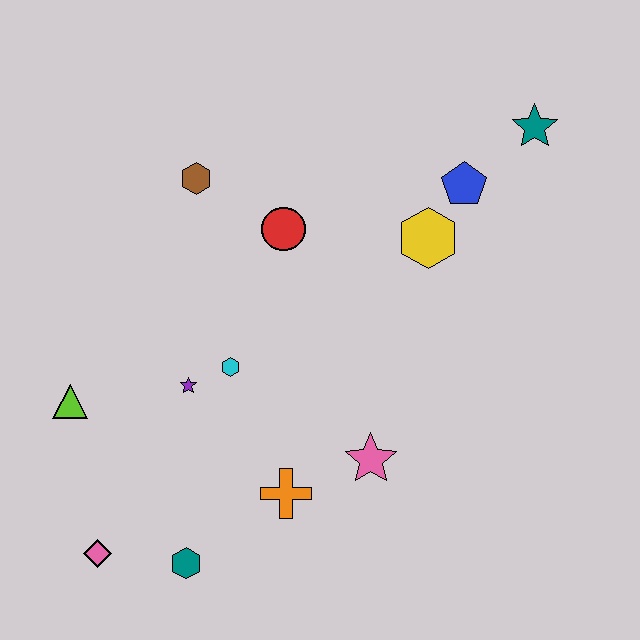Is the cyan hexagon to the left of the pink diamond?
No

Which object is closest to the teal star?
The blue pentagon is closest to the teal star.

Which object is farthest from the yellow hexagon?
The pink diamond is farthest from the yellow hexagon.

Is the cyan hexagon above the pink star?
Yes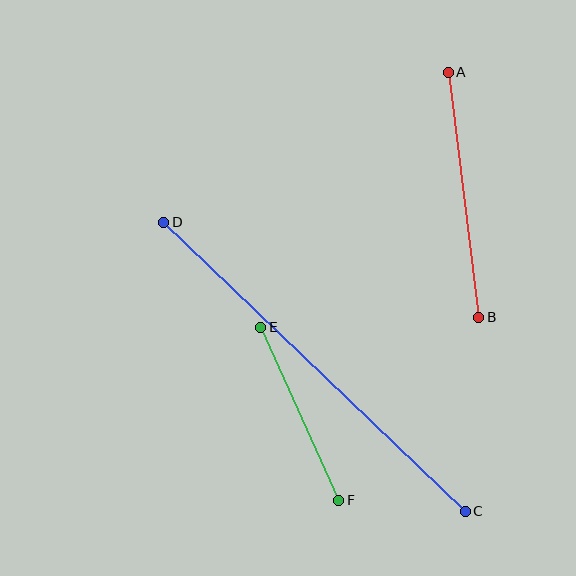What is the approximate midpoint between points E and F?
The midpoint is at approximately (300, 414) pixels.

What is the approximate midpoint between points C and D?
The midpoint is at approximately (314, 367) pixels.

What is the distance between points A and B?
The distance is approximately 247 pixels.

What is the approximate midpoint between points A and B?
The midpoint is at approximately (463, 195) pixels.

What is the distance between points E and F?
The distance is approximately 190 pixels.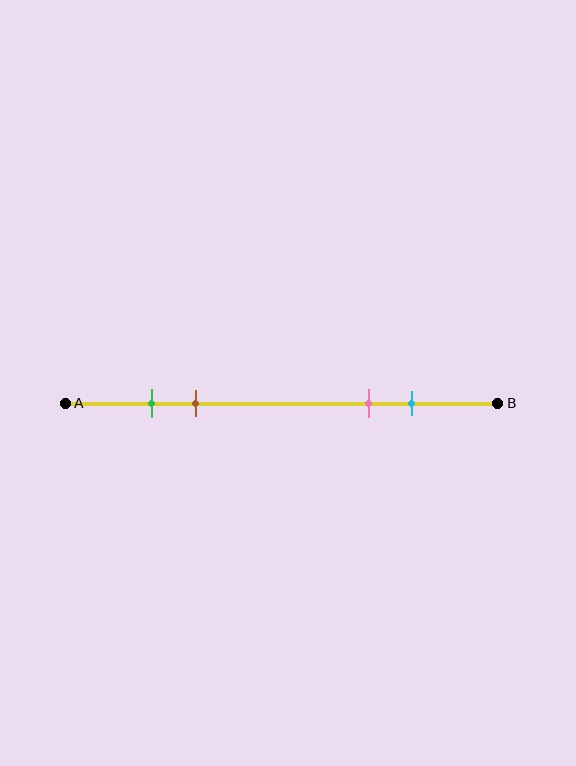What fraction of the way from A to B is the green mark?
The green mark is approximately 20% (0.2) of the way from A to B.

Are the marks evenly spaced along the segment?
No, the marks are not evenly spaced.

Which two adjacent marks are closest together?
The green and brown marks are the closest adjacent pair.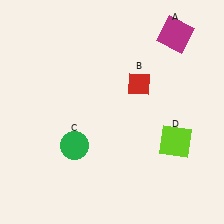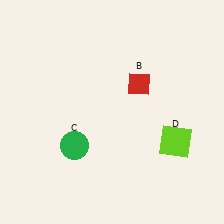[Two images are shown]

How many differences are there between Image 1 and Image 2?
There is 1 difference between the two images.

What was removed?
The magenta square (A) was removed in Image 2.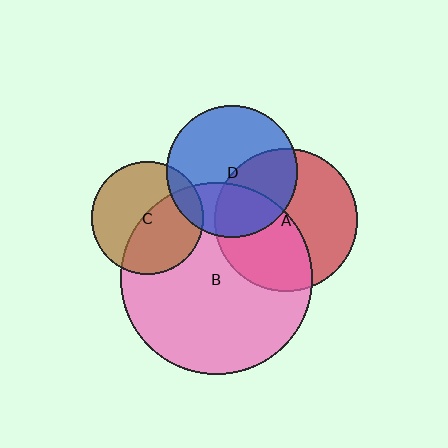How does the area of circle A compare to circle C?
Approximately 1.6 times.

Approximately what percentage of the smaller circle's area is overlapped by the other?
Approximately 45%.